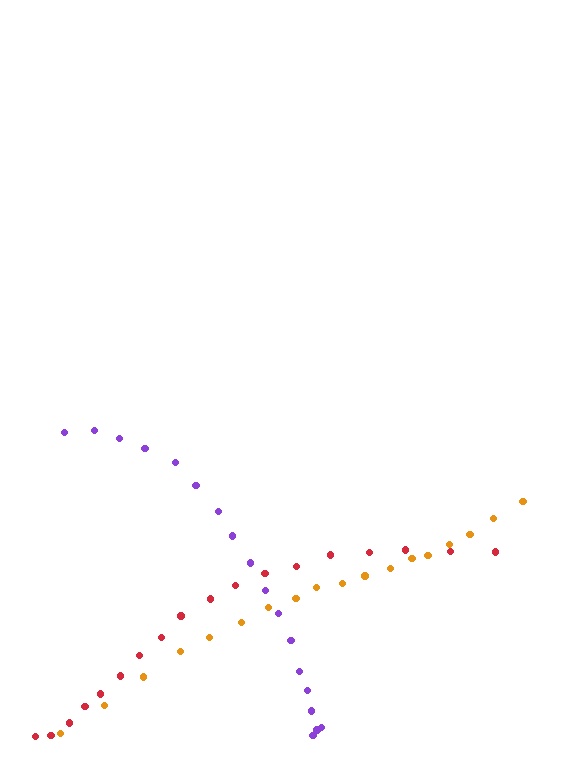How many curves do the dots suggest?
There are 3 distinct paths.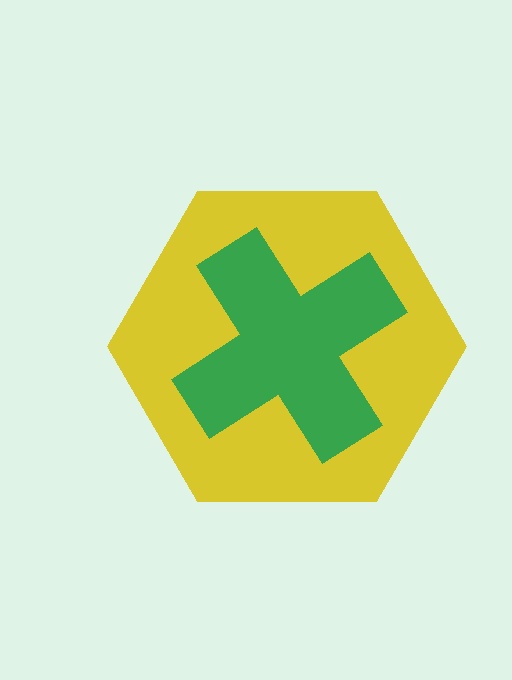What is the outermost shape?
The yellow hexagon.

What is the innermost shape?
The green cross.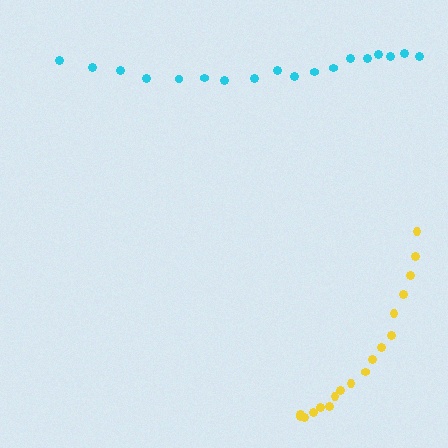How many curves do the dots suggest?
There are 2 distinct paths.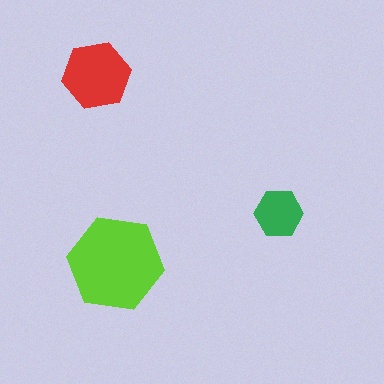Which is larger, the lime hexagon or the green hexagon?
The lime one.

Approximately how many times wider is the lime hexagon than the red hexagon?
About 1.5 times wider.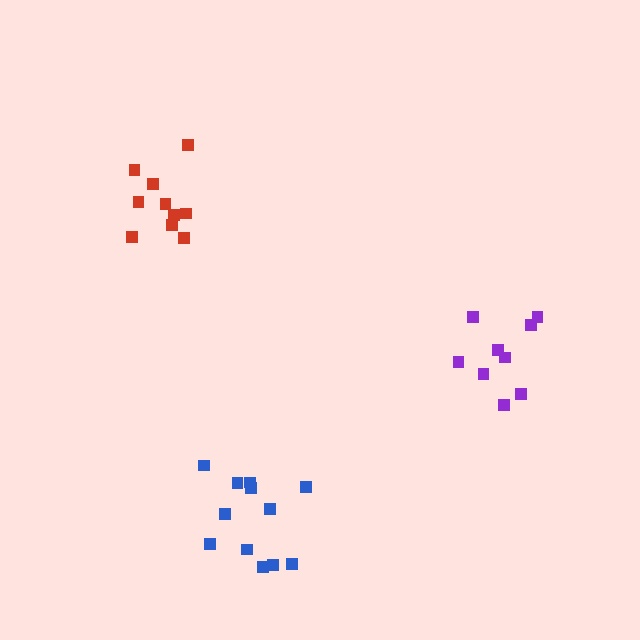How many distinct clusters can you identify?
There are 3 distinct clusters.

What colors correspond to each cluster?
The clusters are colored: blue, purple, red.